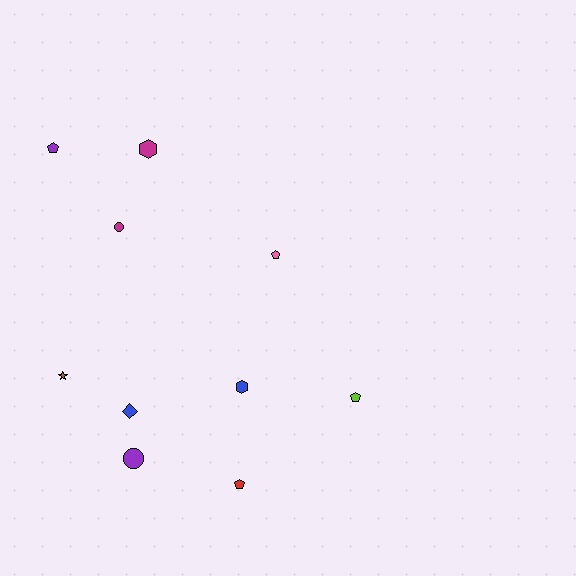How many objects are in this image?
There are 10 objects.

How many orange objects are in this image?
There are no orange objects.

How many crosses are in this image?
There are no crosses.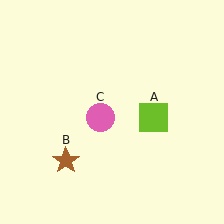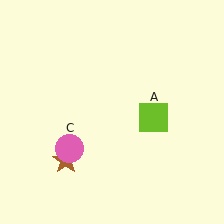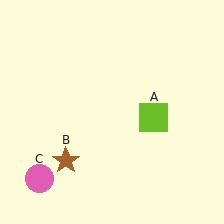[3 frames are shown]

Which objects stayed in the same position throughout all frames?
Lime square (object A) and brown star (object B) remained stationary.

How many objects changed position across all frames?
1 object changed position: pink circle (object C).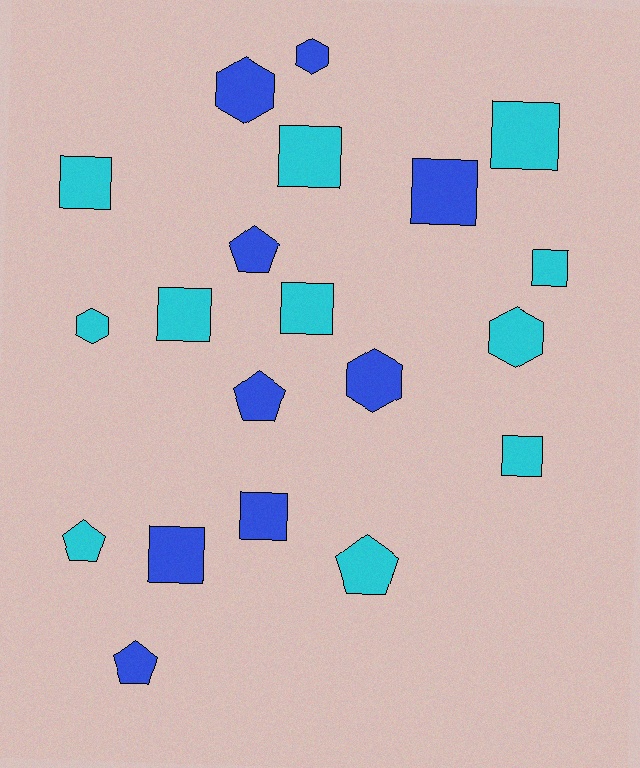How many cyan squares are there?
There are 7 cyan squares.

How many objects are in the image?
There are 20 objects.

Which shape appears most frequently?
Square, with 10 objects.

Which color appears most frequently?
Cyan, with 11 objects.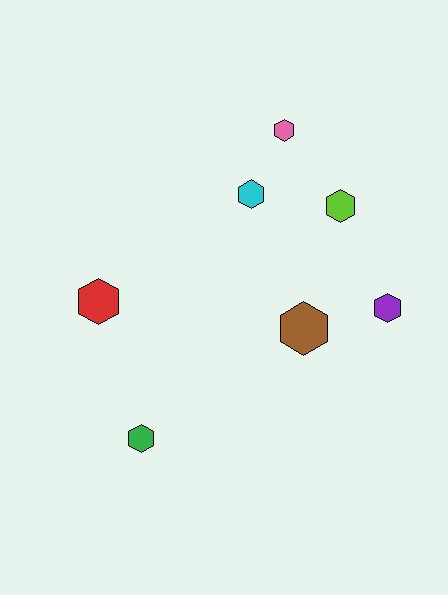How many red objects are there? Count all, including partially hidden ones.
There is 1 red object.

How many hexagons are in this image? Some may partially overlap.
There are 7 hexagons.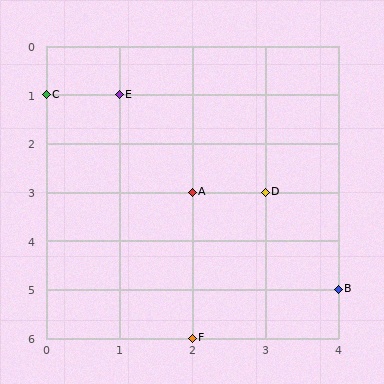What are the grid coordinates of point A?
Point A is at grid coordinates (2, 3).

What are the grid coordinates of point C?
Point C is at grid coordinates (0, 1).